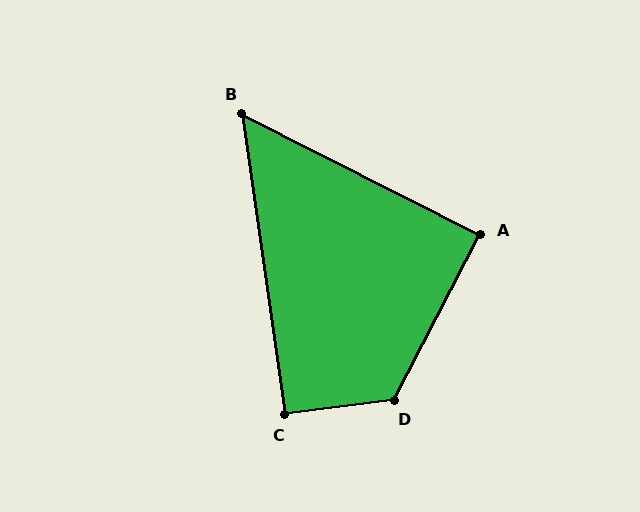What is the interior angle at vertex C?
Approximately 91 degrees (approximately right).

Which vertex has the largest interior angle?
D, at approximately 125 degrees.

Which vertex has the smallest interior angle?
B, at approximately 55 degrees.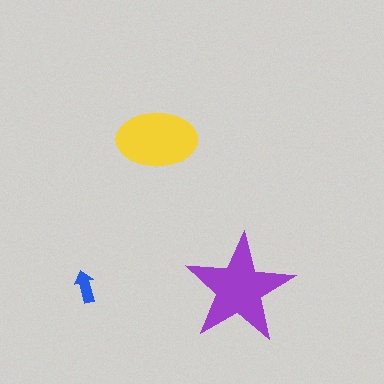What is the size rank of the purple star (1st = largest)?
1st.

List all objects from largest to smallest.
The purple star, the yellow ellipse, the blue arrow.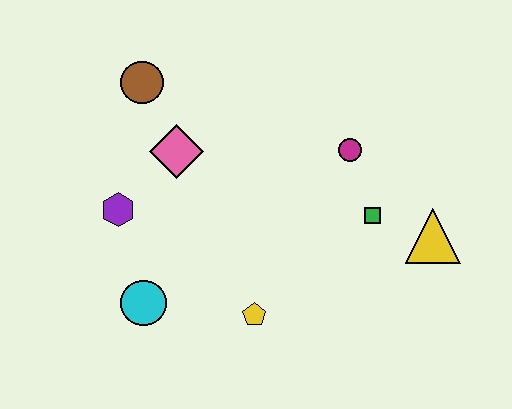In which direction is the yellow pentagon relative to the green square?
The yellow pentagon is to the left of the green square.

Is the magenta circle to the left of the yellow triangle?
Yes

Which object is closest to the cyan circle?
The purple hexagon is closest to the cyan circle.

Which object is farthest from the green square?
The brown circle is farthest from the green square.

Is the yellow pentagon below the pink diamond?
Yes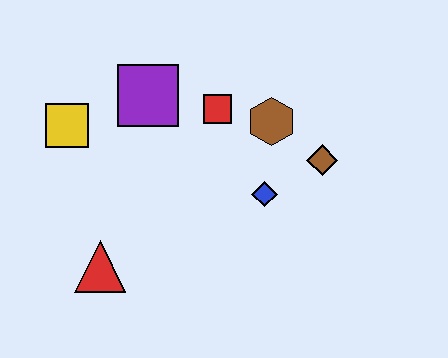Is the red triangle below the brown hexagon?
Yes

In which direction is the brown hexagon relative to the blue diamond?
The brown hexagon is above the blue diamond.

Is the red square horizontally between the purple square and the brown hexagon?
Yes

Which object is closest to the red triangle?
The yellow square is closest to the red triangle.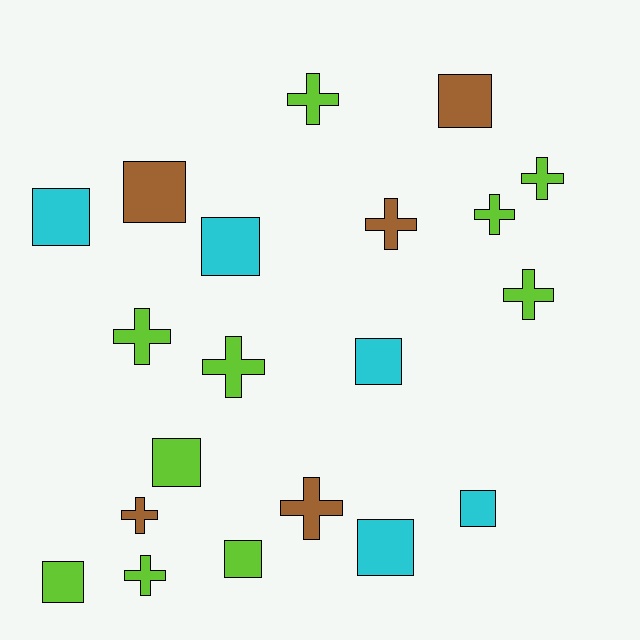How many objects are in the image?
There are 20 objects.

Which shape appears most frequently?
Square, with 10 objects.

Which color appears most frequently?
Lime, with 10 objects.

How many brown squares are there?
There are 2 brown squares.